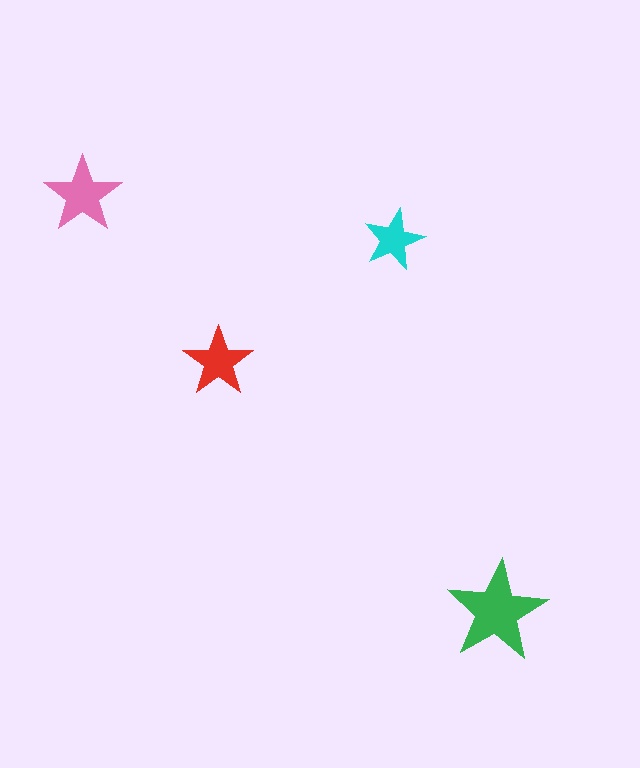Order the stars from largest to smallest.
the green one, the pink one, the red one, the cyan one.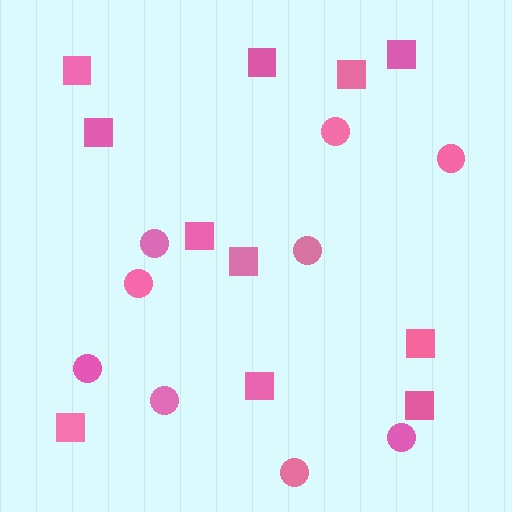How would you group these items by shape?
There are 2 groups: one group of squares (11) and one group of circles (9).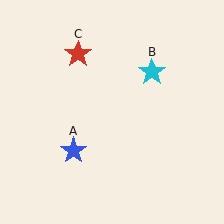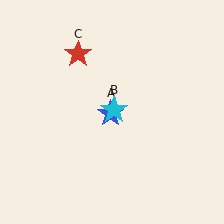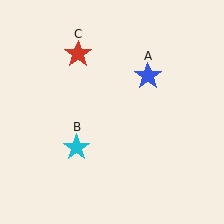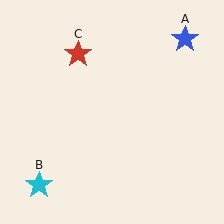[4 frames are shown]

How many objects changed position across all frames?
2 objects changed position: blue star (object A), cyan star (object B).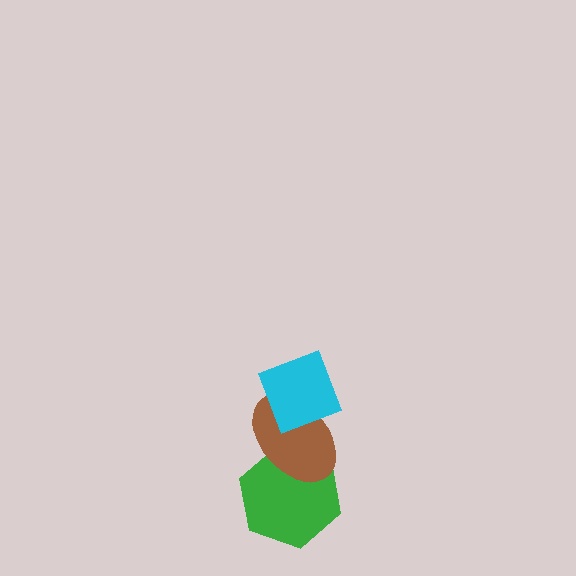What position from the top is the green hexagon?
The green hexagon is 3rd from the top.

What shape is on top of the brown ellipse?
The cyan diamond is on top of the brown ellipse.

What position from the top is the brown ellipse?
The brown ellipse is 2nd from the top.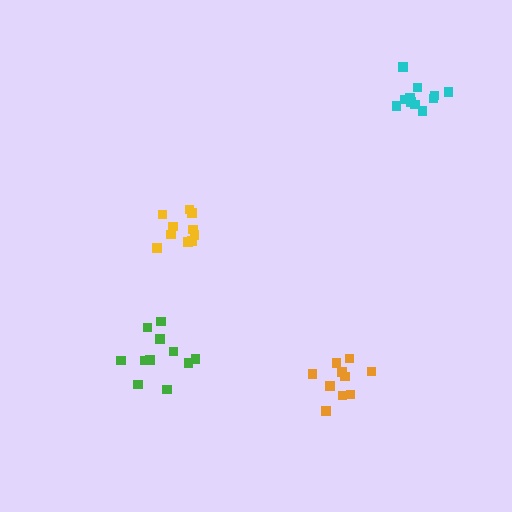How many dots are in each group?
Group 1: 11 dots, Group 2: 11 dots, Group 3: 10 dots, Group 4: 10 dots (42 total).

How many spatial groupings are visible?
There are 4 spatial groupings.